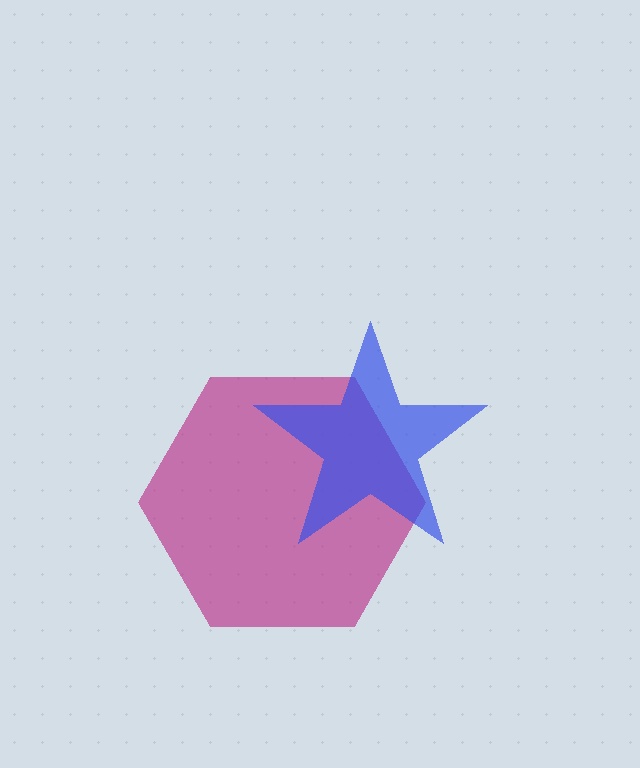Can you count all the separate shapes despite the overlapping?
Yes, there are 2 separate shapes.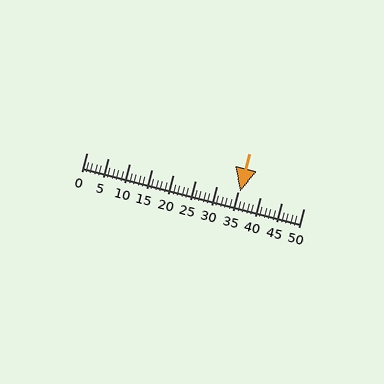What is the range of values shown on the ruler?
The ruler shows values from 0 to 50.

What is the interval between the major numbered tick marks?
The major tick marks are spaced 5 units apart.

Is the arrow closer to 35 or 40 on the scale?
The arrow is closer to 35.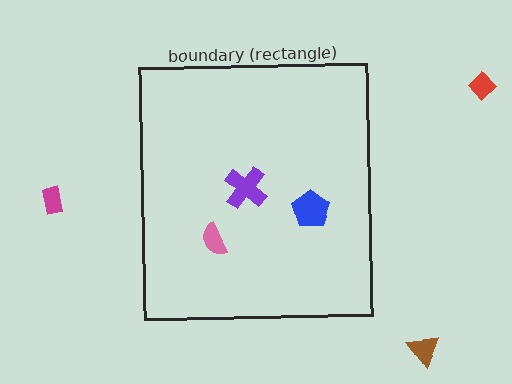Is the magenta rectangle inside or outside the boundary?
Outside.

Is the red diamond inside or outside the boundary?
Outside.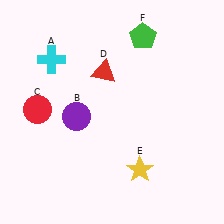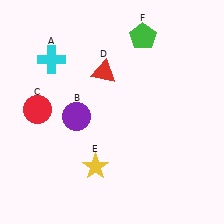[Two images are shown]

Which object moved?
The yellow star (E) moved left.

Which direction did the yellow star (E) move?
The yellow star (E) moved left.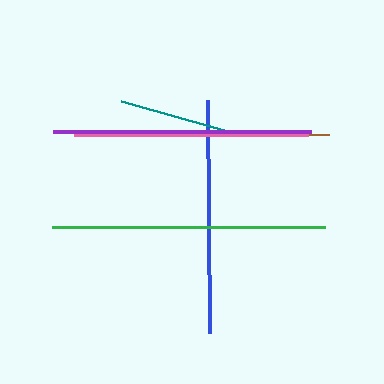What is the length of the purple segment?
The purple segment is approximately 259 pixels long.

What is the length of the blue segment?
The blue segment is approximately 232 pixels long.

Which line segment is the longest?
The green line is the longest at approximately 274 pixels.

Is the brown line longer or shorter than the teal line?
The brown line is longer than the teal line.